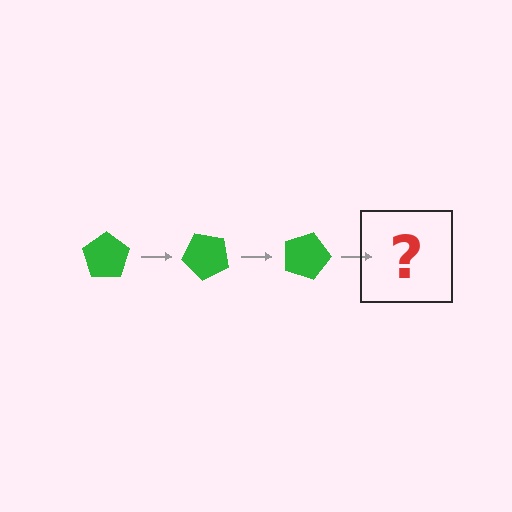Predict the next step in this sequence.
The next step is a green pentagon rotated 135 degrees.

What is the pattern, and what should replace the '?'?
The pattern is that the pentagon rotates 45 degrees each step. The '?' should be a green pentagon rotated 135 degrees.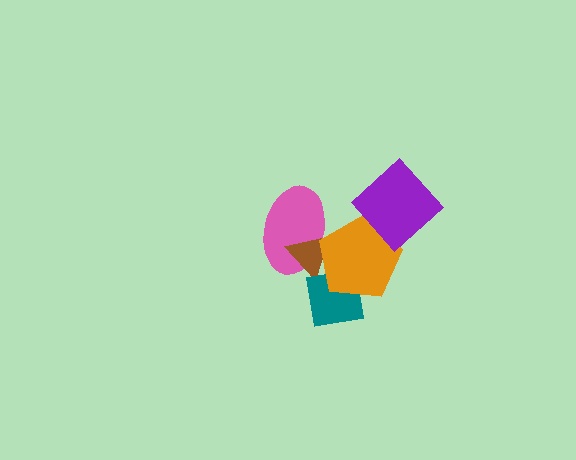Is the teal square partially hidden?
Yes, it is partially covered by another shape.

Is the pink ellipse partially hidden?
Yes, it is partially covered by another shape.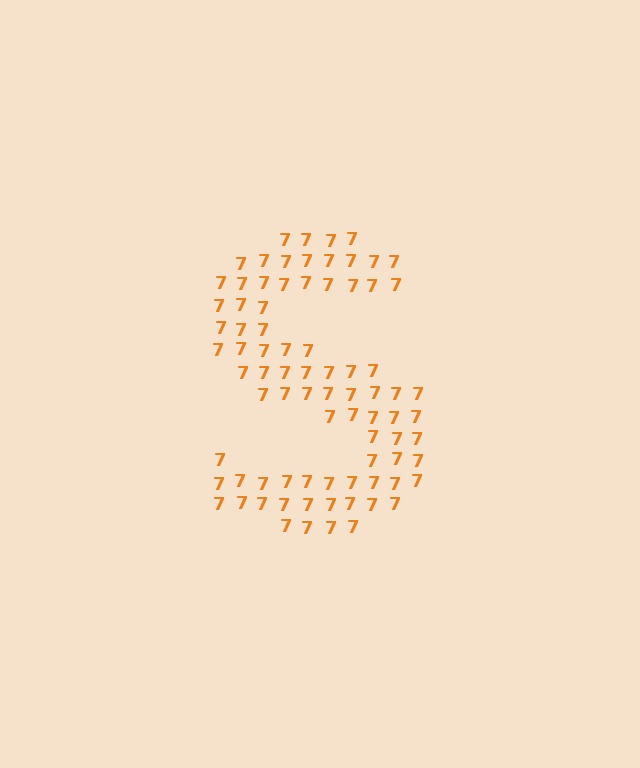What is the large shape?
The large shape is the letter S.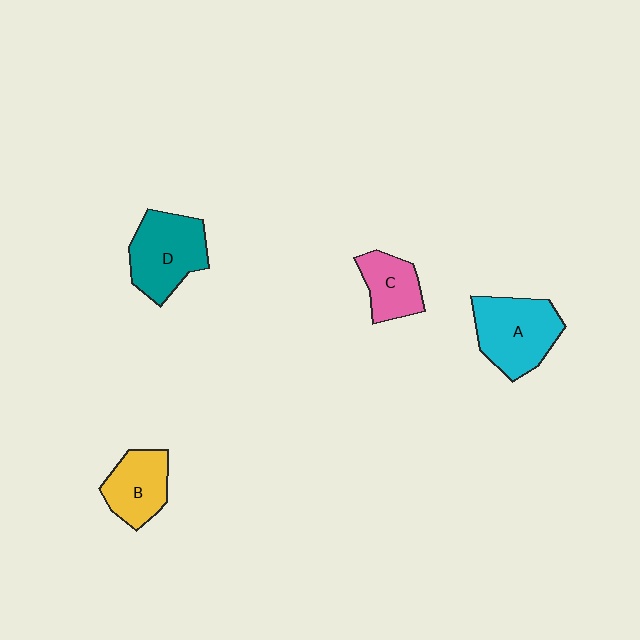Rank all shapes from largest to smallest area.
From largest to smallest: A (cyan), D (teal), B (yellow), C (pink).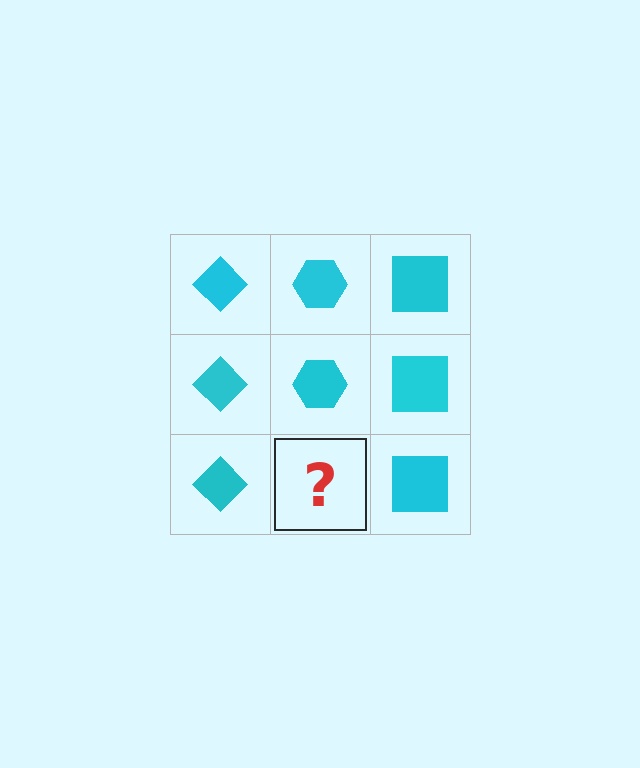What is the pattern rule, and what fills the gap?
The rule is that each column has a consistent shape. The gap should be filled with a cyan hexagon.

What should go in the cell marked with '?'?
The missing cell should contain a cyan hexagon.